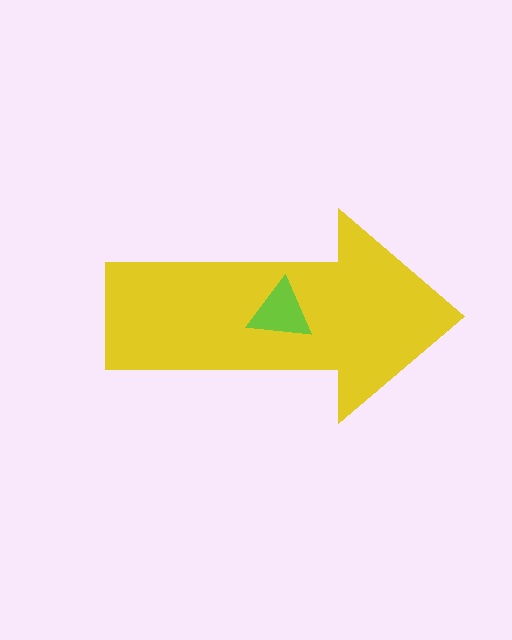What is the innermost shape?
The lime triangle.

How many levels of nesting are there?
2.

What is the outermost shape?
The yellow arrow.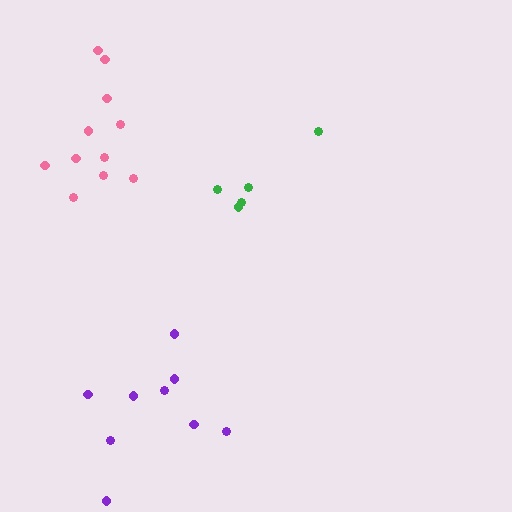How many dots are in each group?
Group 1: 5 dots, Group 2: 11 dots, Group 3: 9 dots (25 total).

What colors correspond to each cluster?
The clusters are colored: green, pink, purple.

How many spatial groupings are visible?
There are 3 spatial groupings.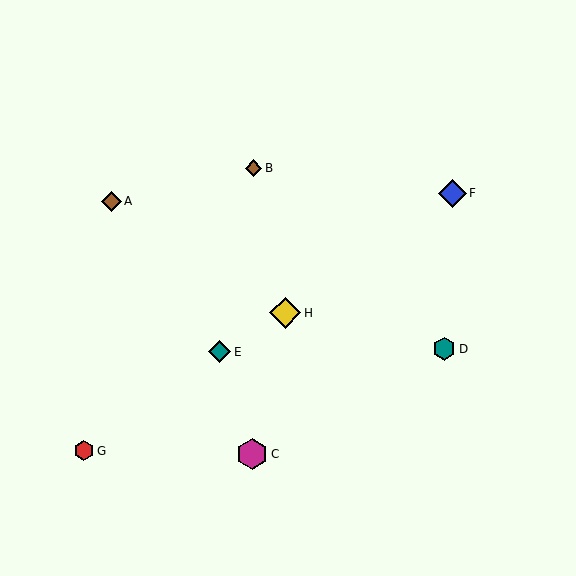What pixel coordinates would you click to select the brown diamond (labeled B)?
Click at (254, 168) to select the brown diamond B.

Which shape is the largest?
The yellow diamond (labeled H) is the largest.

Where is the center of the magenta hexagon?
The center of the magenta hexagon is at (252, 454).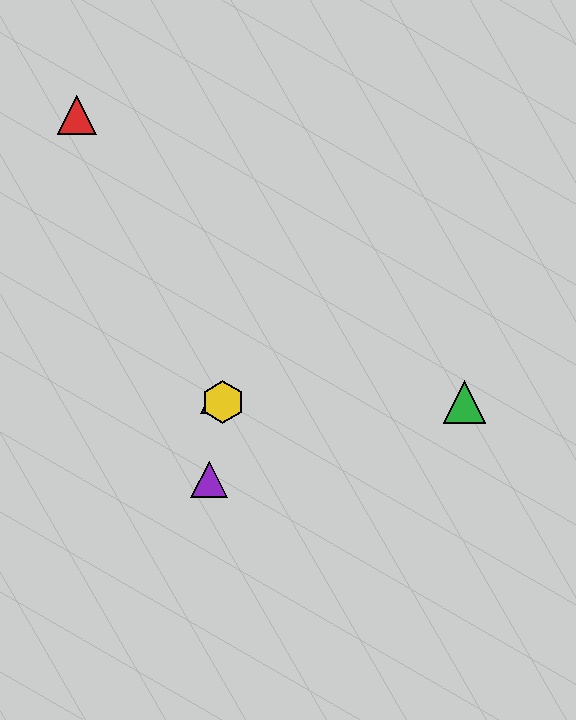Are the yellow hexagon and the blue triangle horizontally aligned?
Yes, both are at y≈402.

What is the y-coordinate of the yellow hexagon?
The yellow hexagon is at y≈402.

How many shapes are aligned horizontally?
3 shapes (the blue triangle, the green triangle, the yellow hexagon) are aligned horizontally.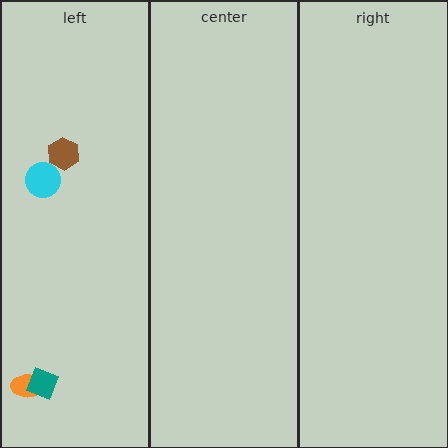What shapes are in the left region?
The orange ellipse, the teal diamond, the brown hexagon, the cyan circle.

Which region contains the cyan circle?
The left region.